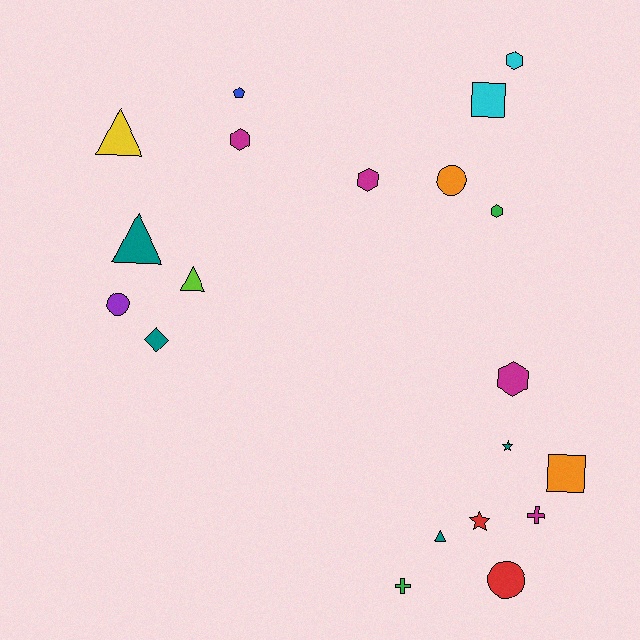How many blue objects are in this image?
There is 1 blue object.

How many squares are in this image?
There are 2 squares.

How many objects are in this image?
There are 20 objects.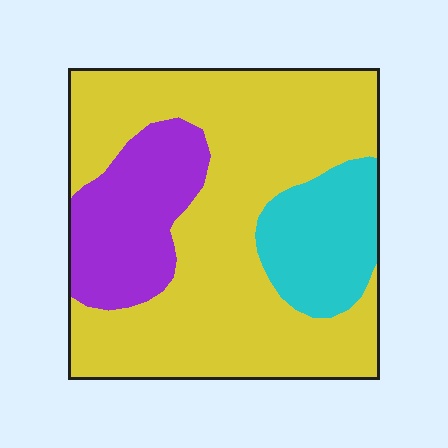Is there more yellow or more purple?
Yellow.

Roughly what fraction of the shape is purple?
Purple covers 19% of the shape.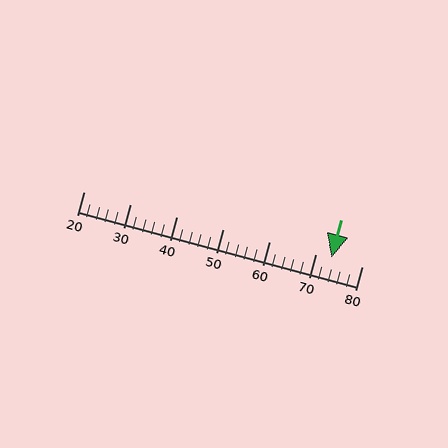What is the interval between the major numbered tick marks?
The major tick marks are spaced 10 units apart.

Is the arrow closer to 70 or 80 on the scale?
The arrow is closer to 70.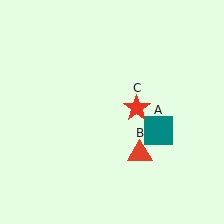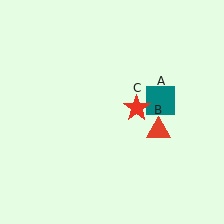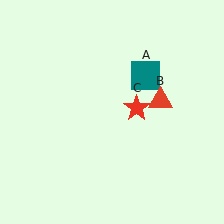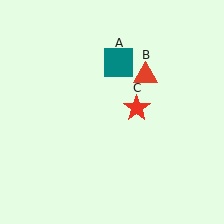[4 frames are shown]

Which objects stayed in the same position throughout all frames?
Red star (object C) remained stationary.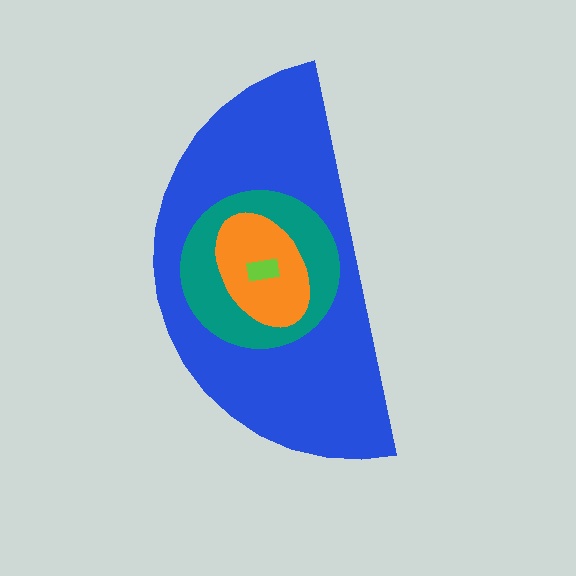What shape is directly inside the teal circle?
The orange ellipse.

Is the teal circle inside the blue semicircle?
Yes.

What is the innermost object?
The lime rectangle.